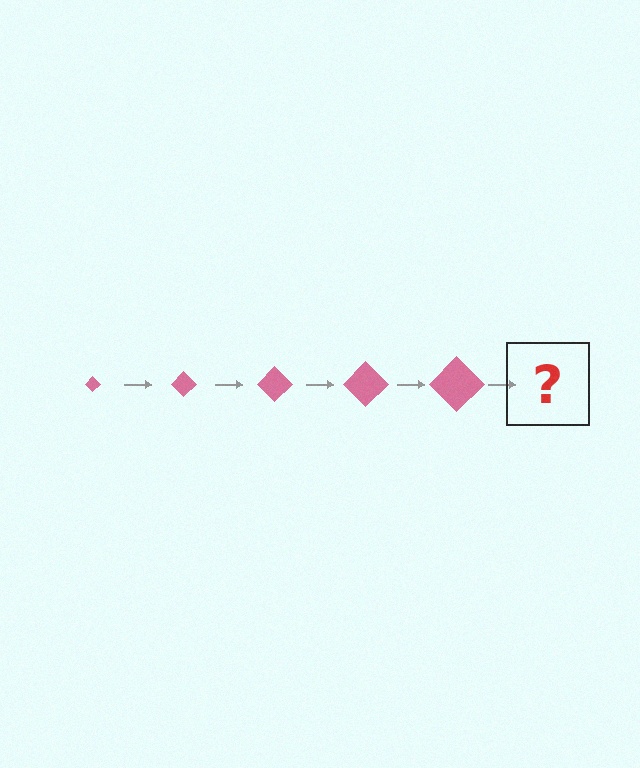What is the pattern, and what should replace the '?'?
The pattern is that the diamond gets progressively larger each step. The '?' should be a pink diamond, larger than the previous one.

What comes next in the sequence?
The next element should be a pink diamond, larger than the previous one.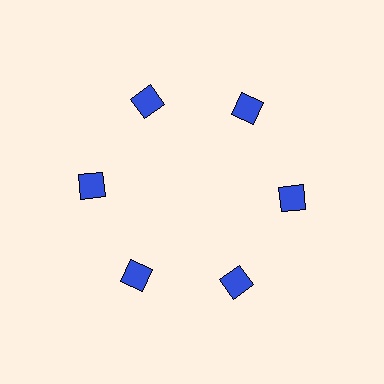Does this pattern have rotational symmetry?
Yes, this pattern has 6-fold rotational symmetry. It looks the same after rotating 60 degrees around the center.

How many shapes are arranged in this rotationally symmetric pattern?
There are 6 shapes, arranged in 6 groups of 1.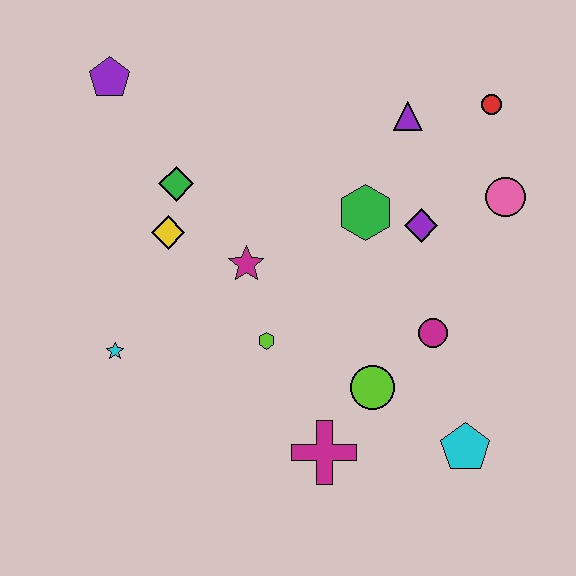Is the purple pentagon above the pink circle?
Yes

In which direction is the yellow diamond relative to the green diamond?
The yellow diamond is below the green diamond.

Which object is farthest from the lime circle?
The purple pentagon is farthest from the lime circle.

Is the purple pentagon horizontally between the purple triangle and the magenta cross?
No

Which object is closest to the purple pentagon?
The green diamond is closest to the purple pentagon.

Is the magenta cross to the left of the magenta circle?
Yes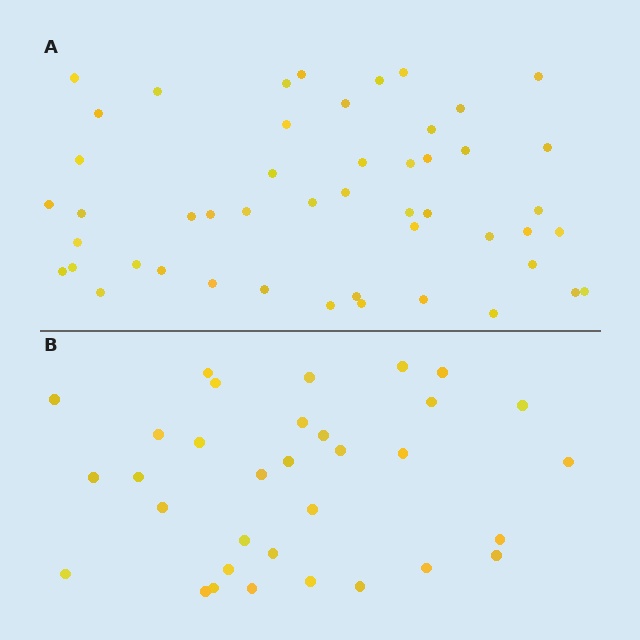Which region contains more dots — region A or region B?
Region A (the top region) has more dots.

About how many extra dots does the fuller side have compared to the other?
Region A has approximately 15 more dots than region B.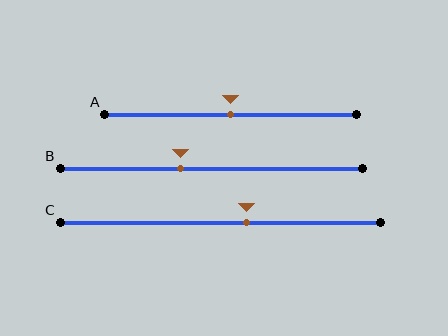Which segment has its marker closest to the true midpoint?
Segment A has its marker closest to the true midpoint.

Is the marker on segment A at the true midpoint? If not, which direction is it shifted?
Yes, the marker on segment A is at the true midpoint.